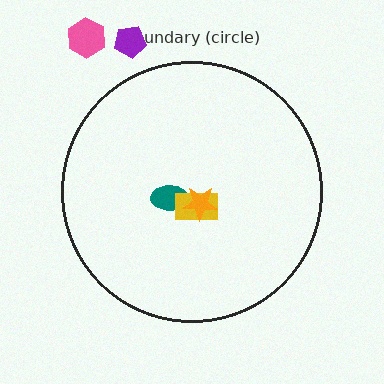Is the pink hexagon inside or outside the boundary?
Outside.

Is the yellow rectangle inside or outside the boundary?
Inside.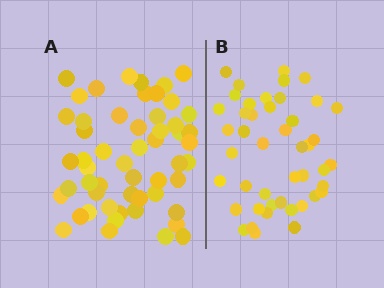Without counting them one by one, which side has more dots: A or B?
Region A (the left region) has more dots.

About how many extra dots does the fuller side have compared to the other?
Region A has roughly 8 or so more dots than region B.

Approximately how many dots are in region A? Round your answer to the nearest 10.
About 50 dots. (The exact count is 54, which rounds to 50.)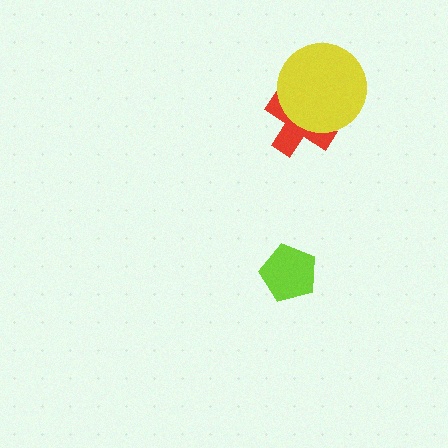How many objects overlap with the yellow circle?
1 object overlaps with the yellow circle.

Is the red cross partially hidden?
Yes, it is partially covered by another shape.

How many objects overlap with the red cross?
1 object overlaps with the red cross.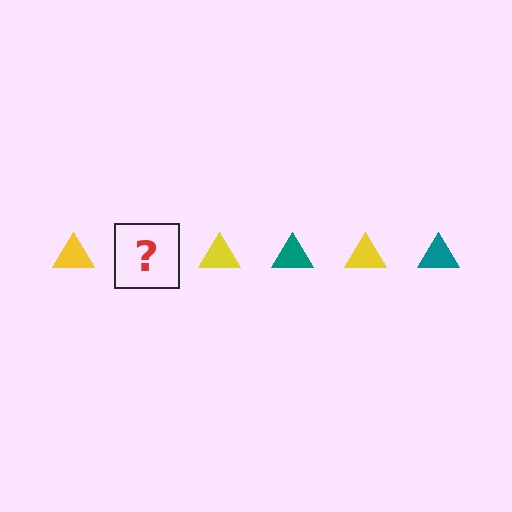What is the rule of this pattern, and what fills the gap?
The rule is that the pattern cycles through yellow, teal triangles. The gap should be filled with a teal triangle.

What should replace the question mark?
The question mark should be replaced with a teal triangle.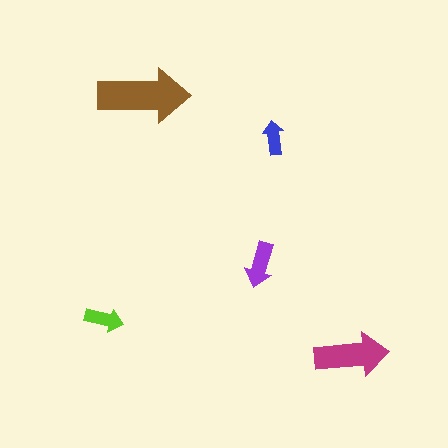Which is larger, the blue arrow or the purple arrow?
The purple one.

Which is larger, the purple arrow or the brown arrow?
The brown one.